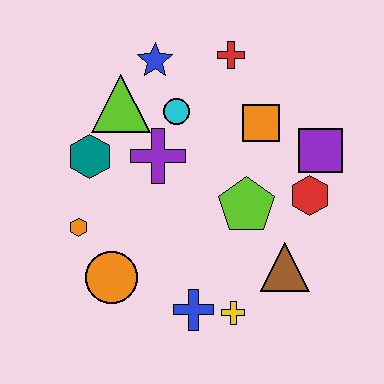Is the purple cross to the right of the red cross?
No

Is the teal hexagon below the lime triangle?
Yes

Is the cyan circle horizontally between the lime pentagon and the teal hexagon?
Yes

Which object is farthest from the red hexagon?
The orange hexagon is farthest from the red hexagon.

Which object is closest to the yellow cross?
The blue cross is closest to the yellow cross.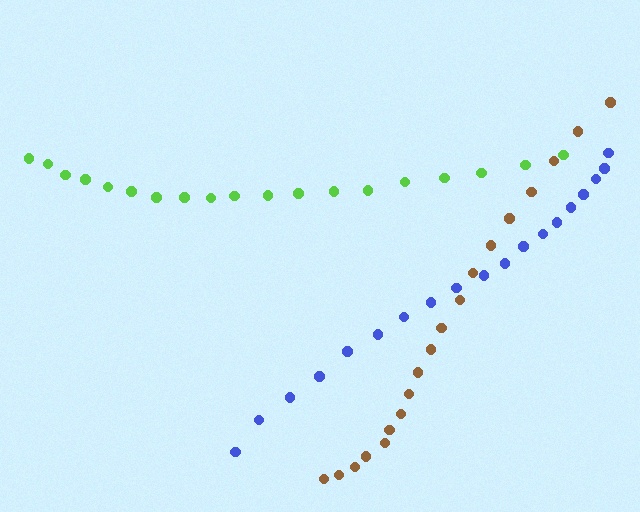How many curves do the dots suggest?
There are 3 distinct paths.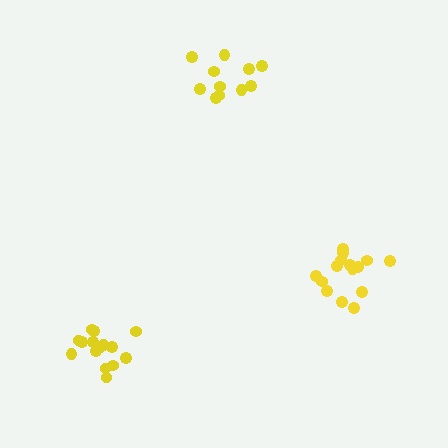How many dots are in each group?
Group 1: 15 dots, Group 2: 11 dots, Group 3: 15 dots (41 total).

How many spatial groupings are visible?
There are 3 spatial groupings.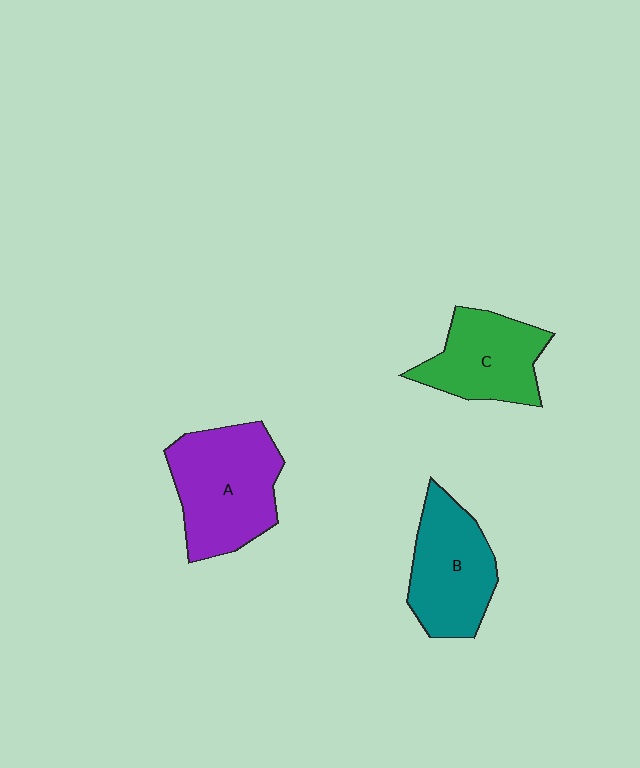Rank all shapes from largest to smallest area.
From largest to smallest: A (purple), B (teal), C (green).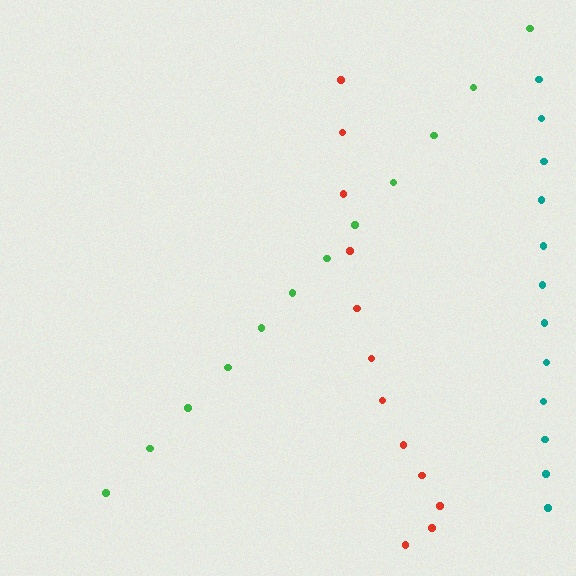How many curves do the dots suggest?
There are 3 distinct paths.